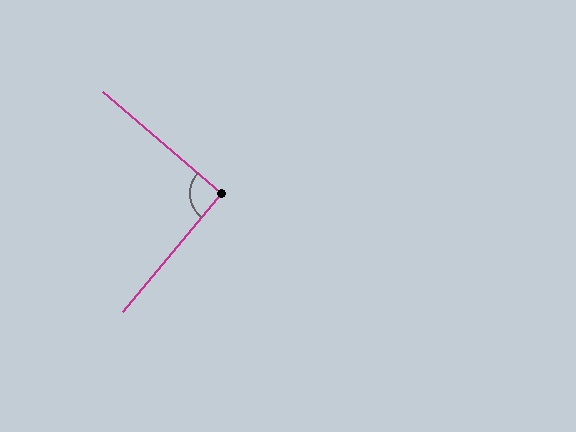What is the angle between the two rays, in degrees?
Approximately 91 degrees.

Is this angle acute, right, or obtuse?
It is approximately a right angle.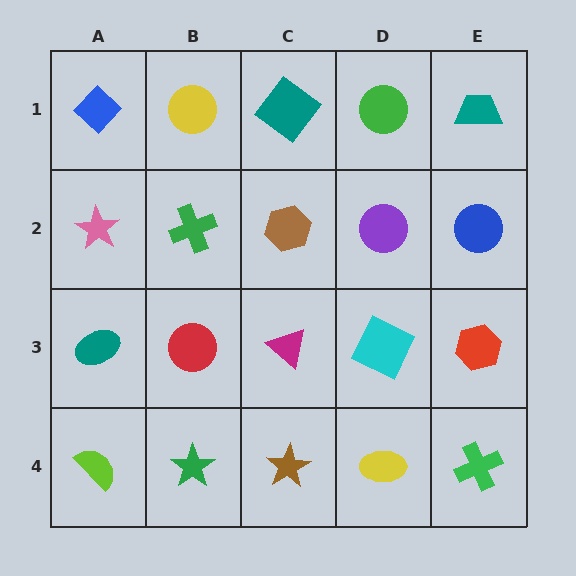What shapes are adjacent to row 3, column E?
A blue circle (row 2, column E), a green cross (row 4, column E), a cyan square (row 3, column D).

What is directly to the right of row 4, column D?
A green cross.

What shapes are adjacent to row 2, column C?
A teal diamond (row 1, column C), a magenta triangle (row 3, column C), a green cross (row 2, column B), a purple circle (row 2, column D).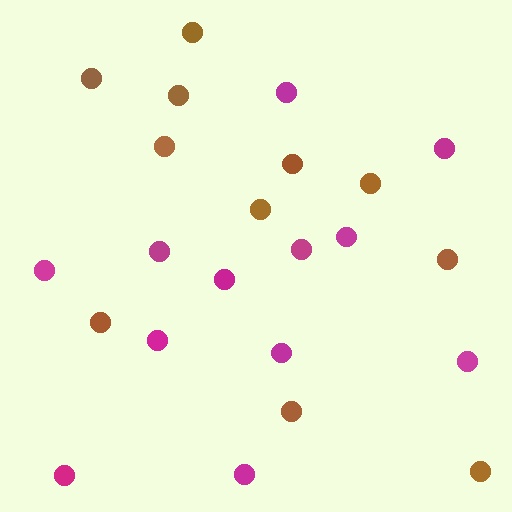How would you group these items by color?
There are 2 groups: one group of brown circles (11) and one group of magenta circles (12).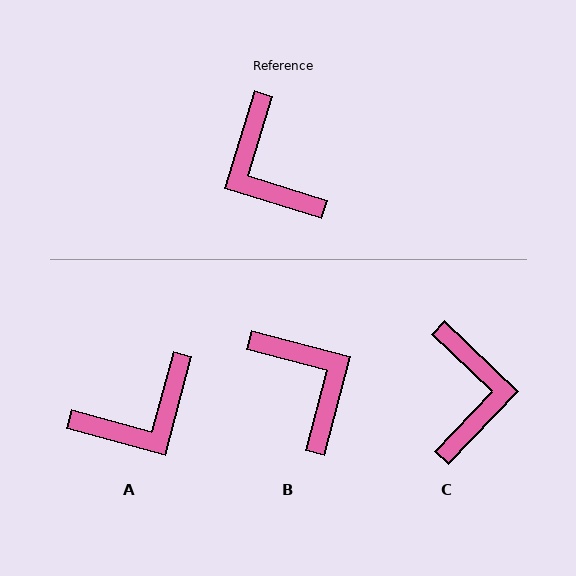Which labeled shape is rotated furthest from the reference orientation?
B, about 178 degrees away.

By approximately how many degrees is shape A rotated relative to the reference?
Approximately 92 degrees counter-clockwise.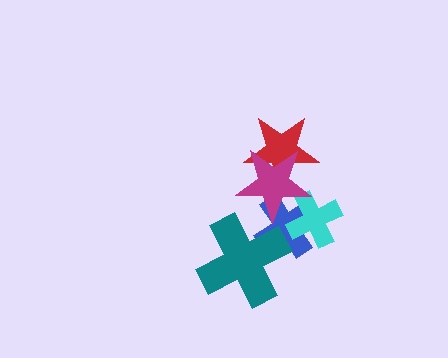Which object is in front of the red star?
The magenta star is in front of the red star.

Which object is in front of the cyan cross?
The magenta star is in front of the cyan cross.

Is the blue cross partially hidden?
Yes, it is partially covered by another shape.